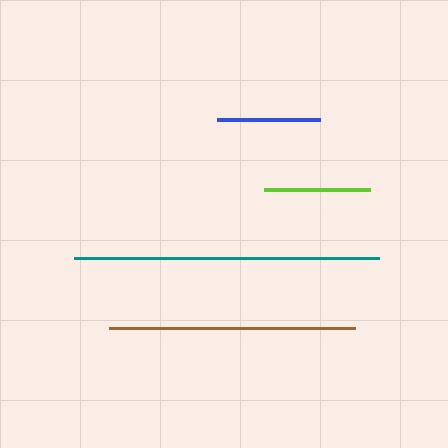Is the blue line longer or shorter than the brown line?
The brown line is longer than the blue line.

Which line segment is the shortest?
The blue line is the shortest at approximately 102 pixels.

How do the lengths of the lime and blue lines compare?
The lime and blue lines are approximately the same length.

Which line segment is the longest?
The teal line is the longest at approximately 305 pixels.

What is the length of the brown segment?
The brown segment is approximately 246 pixels long.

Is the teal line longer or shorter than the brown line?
The teal line is longer than the brown line.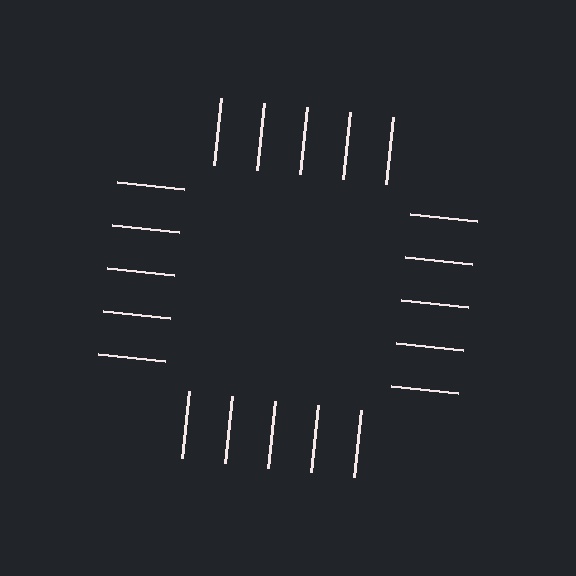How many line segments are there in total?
20 — 5 along each of the 4 edges.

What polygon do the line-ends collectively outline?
An illusory square — the line segments terminate on its edges but no continuous stroke is drawn.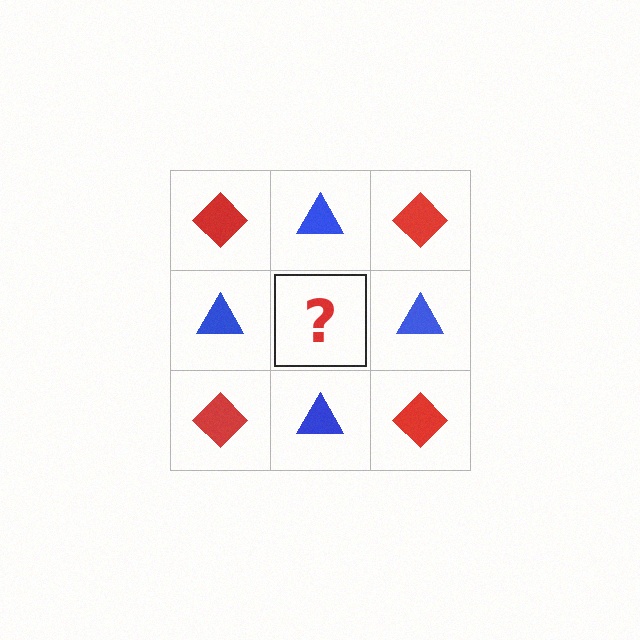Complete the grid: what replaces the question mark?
The question mark should be replaced with a red diamond.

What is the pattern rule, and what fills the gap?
The rule is that it alternates red diamond and blue triangle in a checkerboard pattern. The gap should be filled with a red diamond.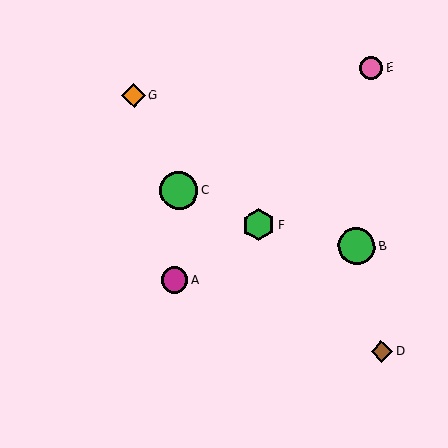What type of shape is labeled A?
Shape A is a magenta circle.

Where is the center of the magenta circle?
The center of the magenta circle is at (175, 280).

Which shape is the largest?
The green circle (labeled C) is the largest.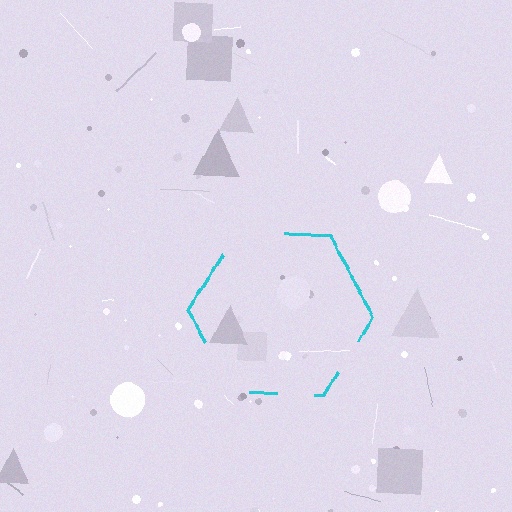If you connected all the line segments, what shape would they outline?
They would outline a hexagon.